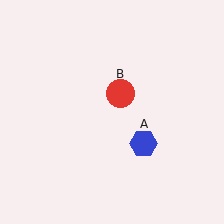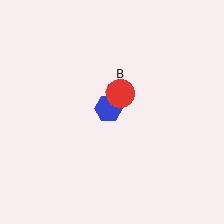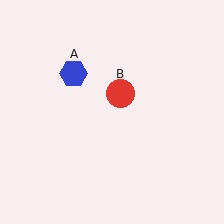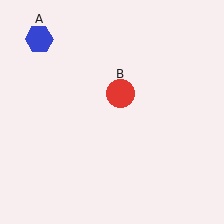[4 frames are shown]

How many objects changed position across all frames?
1 object changed position: blue hexagon (object A).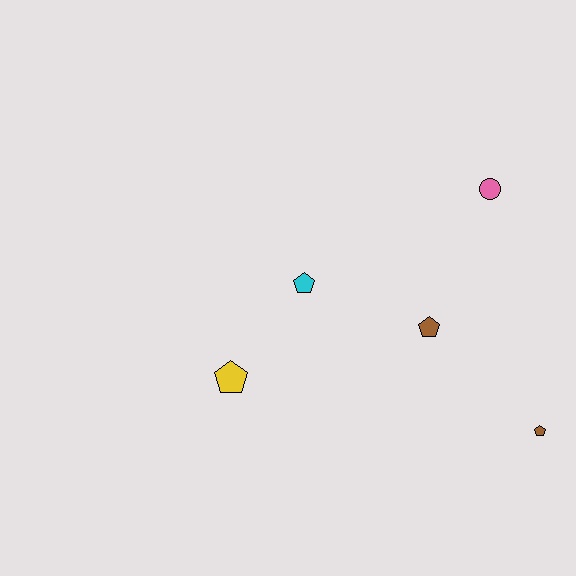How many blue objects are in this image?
There are no blue objects.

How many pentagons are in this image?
There are 4 pentagons.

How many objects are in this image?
There are 5 objects.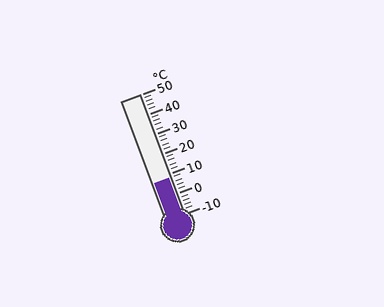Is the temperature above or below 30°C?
The temperature is below 30°C.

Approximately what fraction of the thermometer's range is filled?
The thermometer is filled to approximately 30% of its range.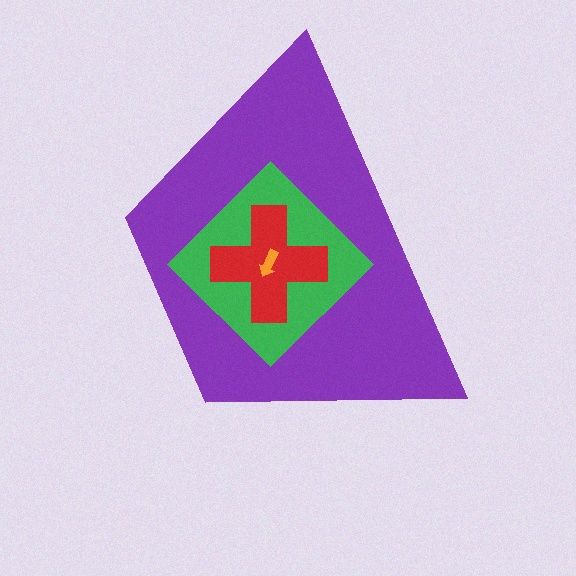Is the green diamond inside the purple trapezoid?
Yes.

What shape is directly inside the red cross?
The orange arrow.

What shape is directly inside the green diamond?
The red cross.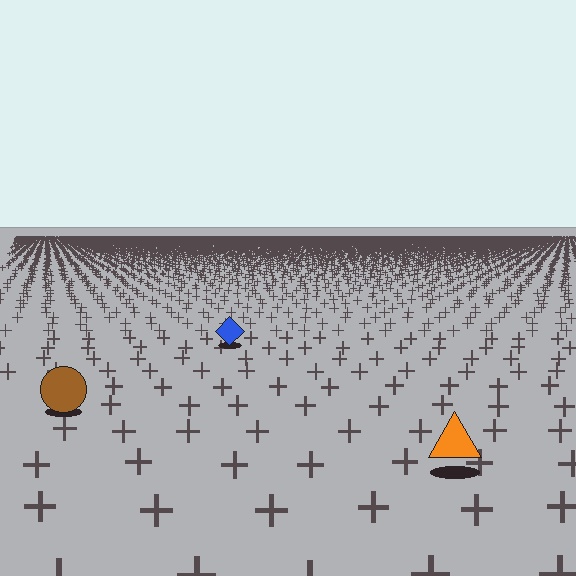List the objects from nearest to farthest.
From nearest to farthest: the orange triangle, the brown circle, the blue diamond.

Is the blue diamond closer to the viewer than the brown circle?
No. The brown circle is closer — you can tell from the texture gradient: the ground texture is coarser near it.